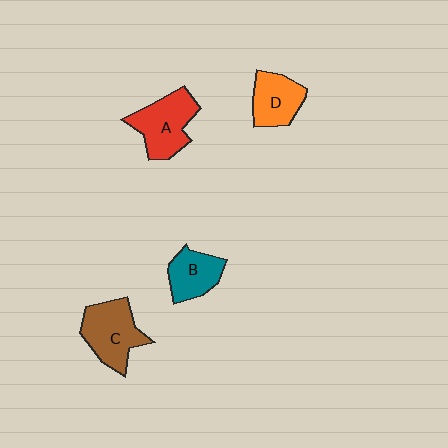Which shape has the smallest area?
Shape B (teal).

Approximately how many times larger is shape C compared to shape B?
Approximately 1.4 times.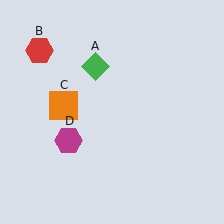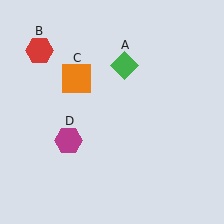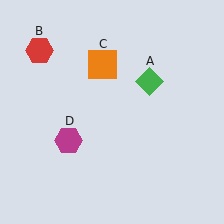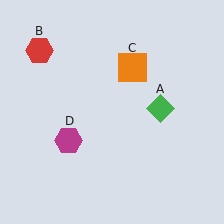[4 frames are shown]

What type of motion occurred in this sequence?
The green diamond (object A), orange square (object C) rotated clockwise around the center of the scene.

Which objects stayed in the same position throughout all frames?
Red hexagon (object B) and magenta hexagon (object D) remained stationary.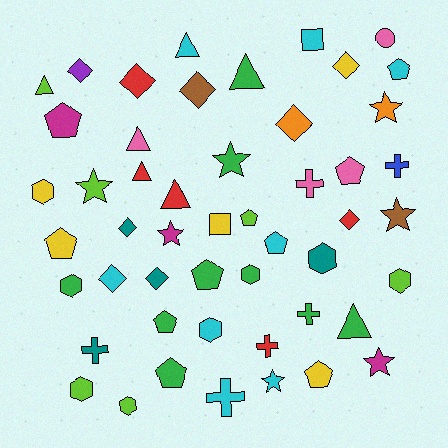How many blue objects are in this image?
There is 1 blue object.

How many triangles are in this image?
There are 7 triangles.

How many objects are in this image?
There are 50 objects.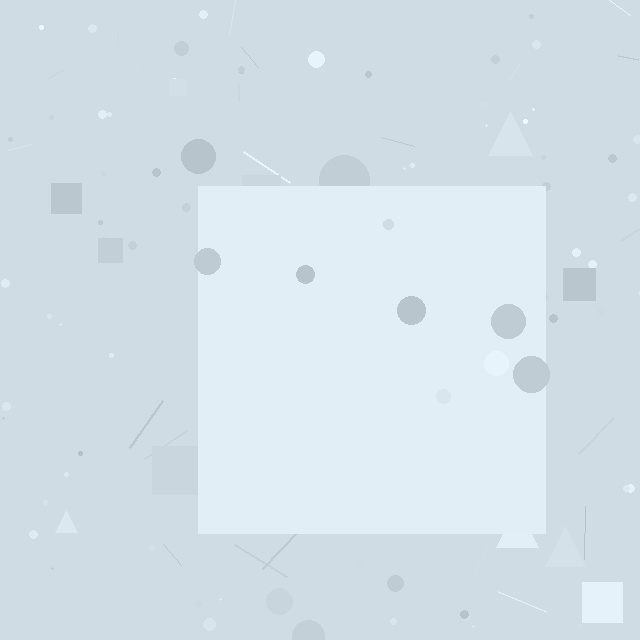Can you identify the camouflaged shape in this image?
The camouflaged shape is a square.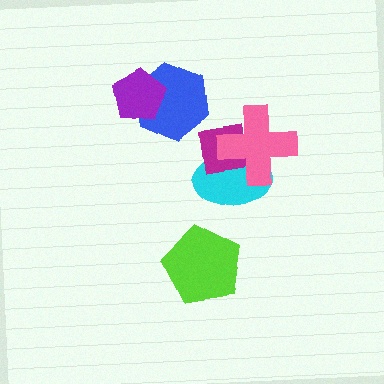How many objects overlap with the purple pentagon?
1 object overlaps with the purple pentagon.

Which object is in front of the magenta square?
The pink cross is in front of the magenta square.